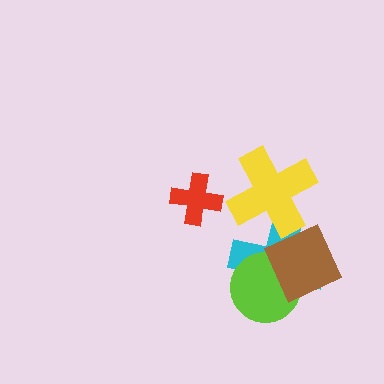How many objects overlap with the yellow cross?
1 object overlaps with the yellow cross.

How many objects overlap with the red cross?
0 objects overlap with the red cross.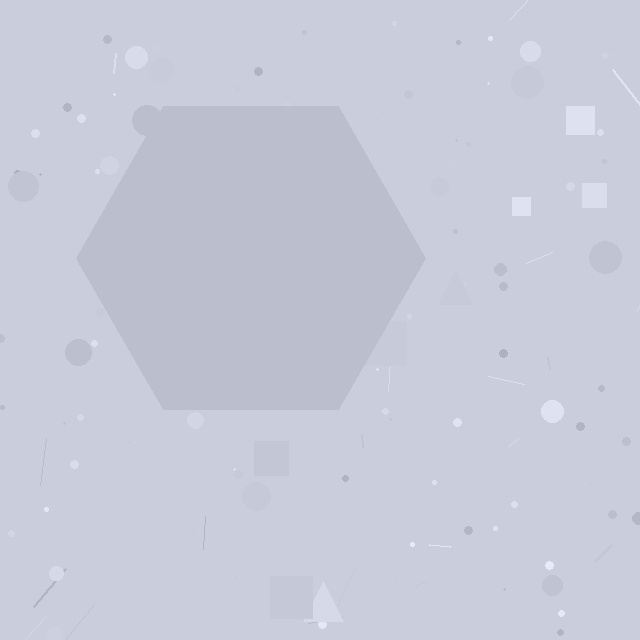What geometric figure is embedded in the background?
A hexagon is embedded in the background.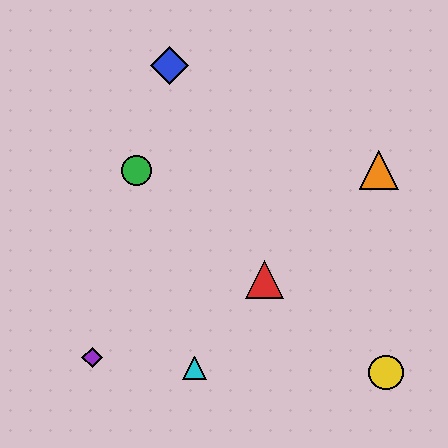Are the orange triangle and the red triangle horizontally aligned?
No, the orange triangle is at y≈170 and the red triangle is at y≈279.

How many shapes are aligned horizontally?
2 shapes (the green circle, the orange triangle) are aligned horizontally.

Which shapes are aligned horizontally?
The green circle, the orange triangle are aligned horizontally.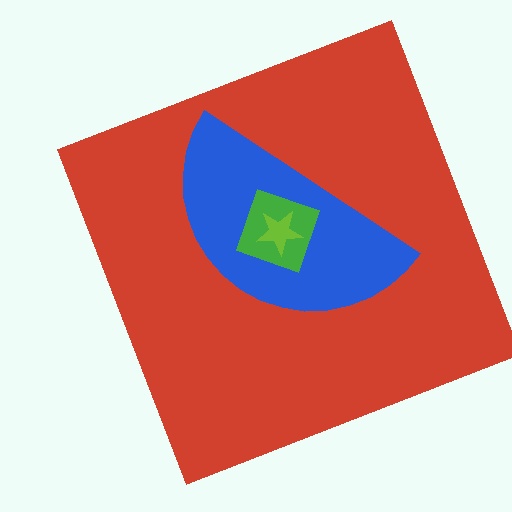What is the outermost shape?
The red square.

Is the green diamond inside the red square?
Yes.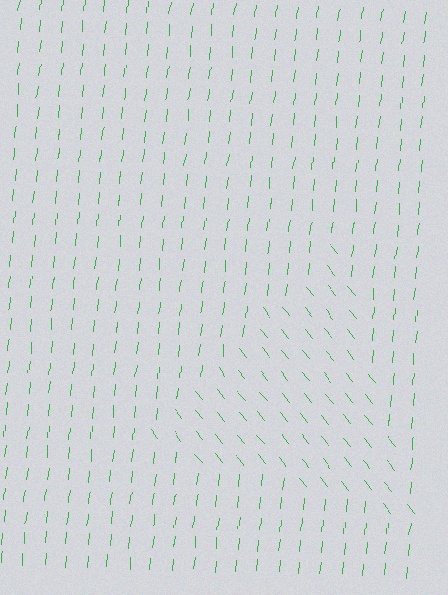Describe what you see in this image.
The image is filled with small green line segments. A triangle region in the image has lines oriented differently from the surrounding lines, creating a visible texture boundary.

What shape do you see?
I see a triangle.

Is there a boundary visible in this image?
Yes, there is a texture boundary formed by a change in line orientation.